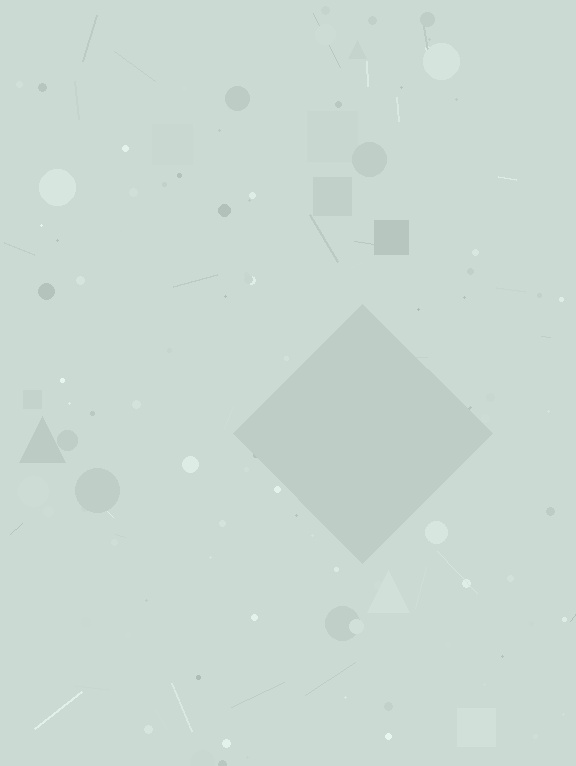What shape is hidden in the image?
A diamond is hidden in the image.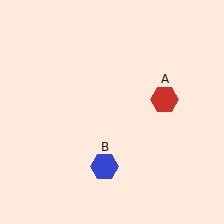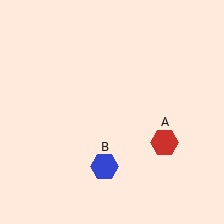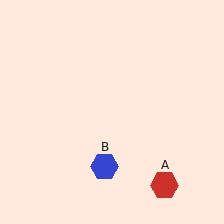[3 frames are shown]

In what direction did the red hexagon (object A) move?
The red hexagon (object A) moved down.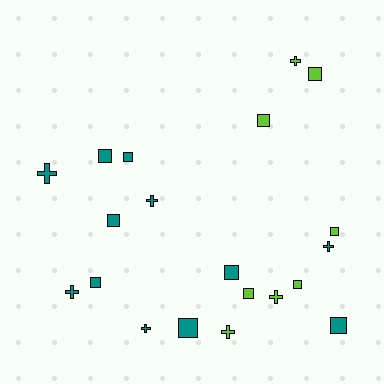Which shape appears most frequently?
Square, with 12 objects.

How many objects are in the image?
There are 20 objects.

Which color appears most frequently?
Teal, with 12 objects.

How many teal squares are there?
There are 7 teal squares.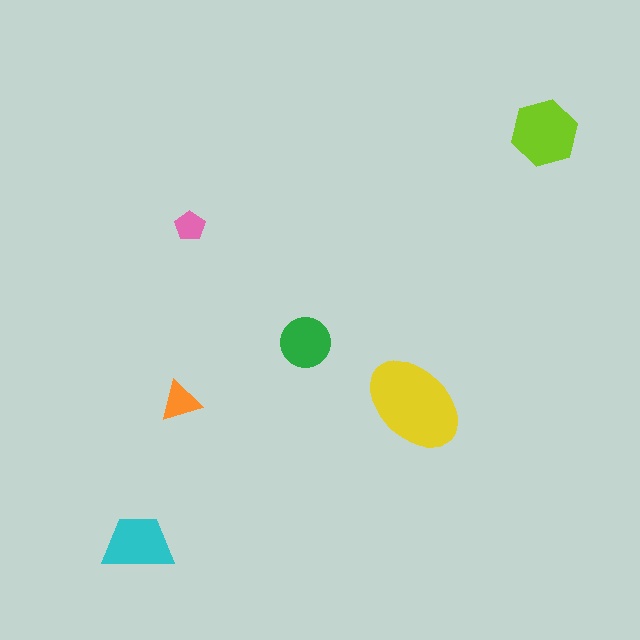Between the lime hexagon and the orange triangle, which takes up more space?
The lime hexagon.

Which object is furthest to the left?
The cyan trapezoid is leftmost.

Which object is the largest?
The yellow ellipse.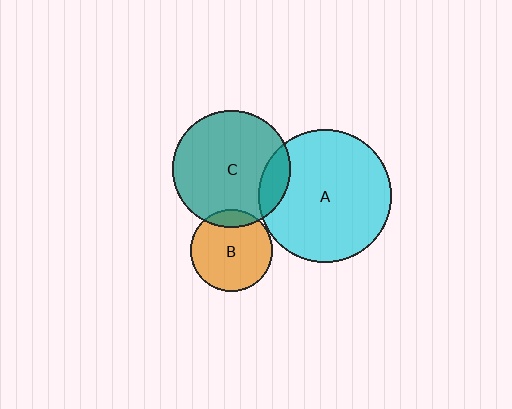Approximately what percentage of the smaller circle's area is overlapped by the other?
Approximately 15%.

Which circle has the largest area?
Circle A (cyan).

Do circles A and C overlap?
Yes.